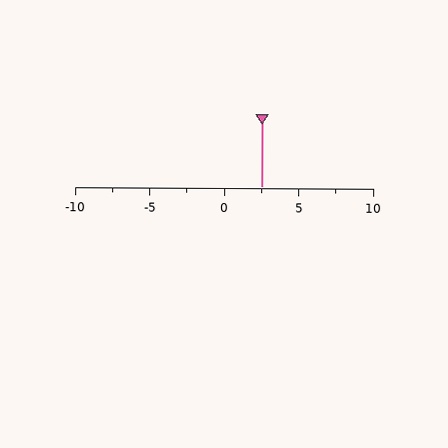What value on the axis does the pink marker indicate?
The marker indicates approximately 2.5.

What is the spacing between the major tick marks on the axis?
The major ticks are spaced 5 apart.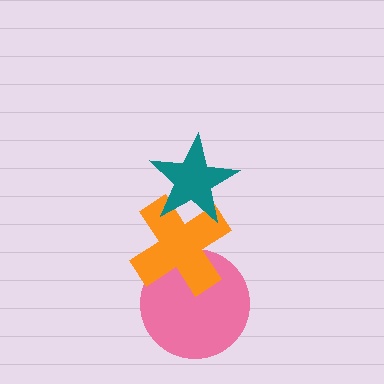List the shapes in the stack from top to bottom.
From top to bottom: the teal star, the orange cross, the pink circle.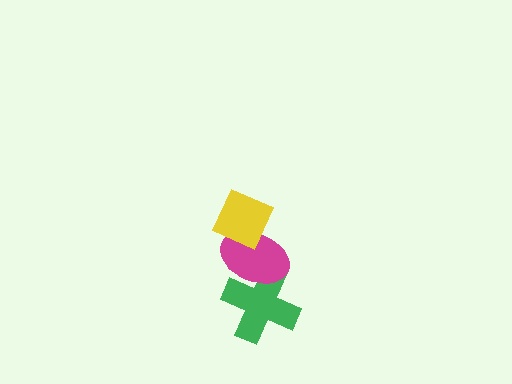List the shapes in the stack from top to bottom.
From top to bottom: the yellow diamond, the magenta ellipse, the green cross.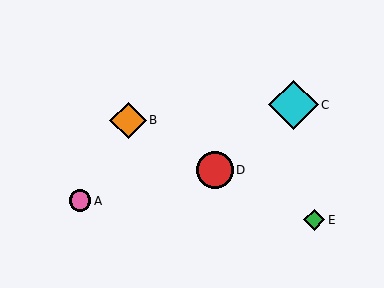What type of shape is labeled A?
Shape A is a pink circle.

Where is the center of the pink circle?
The center of the pink circle is at (80, 201).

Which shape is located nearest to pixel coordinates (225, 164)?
The red circle (labeled D) at (215, 170) is nearest to that location.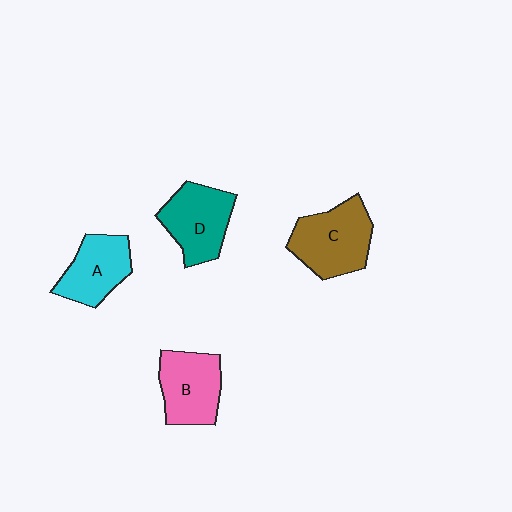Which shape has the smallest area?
Shape A (cyan).